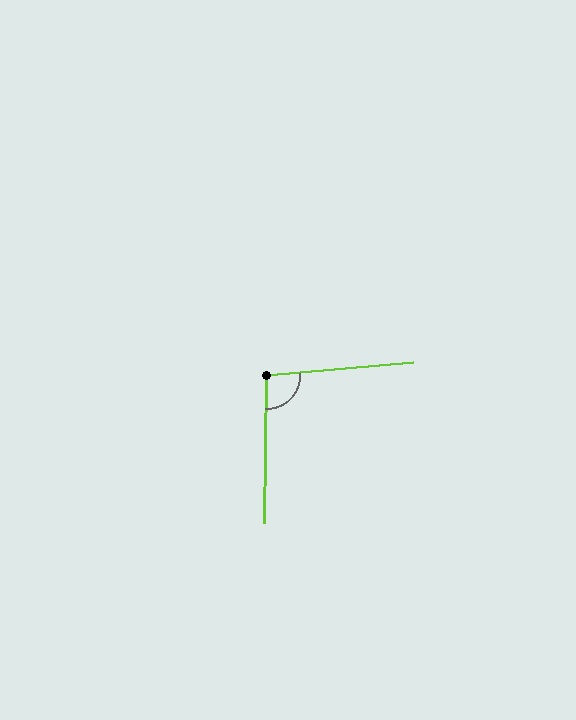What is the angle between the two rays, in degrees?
Approximately 96 degrees.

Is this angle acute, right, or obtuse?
It is obtuse.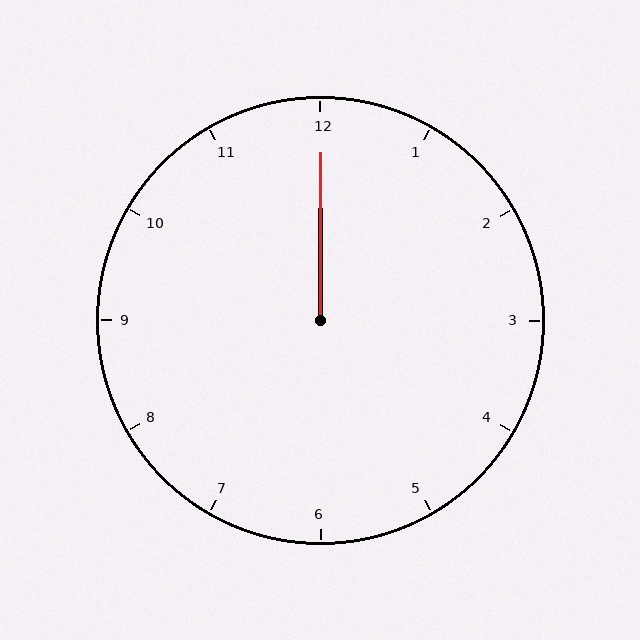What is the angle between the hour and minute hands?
Approximately 0 degrees.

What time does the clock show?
12:00.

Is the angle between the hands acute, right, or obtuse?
It is acute.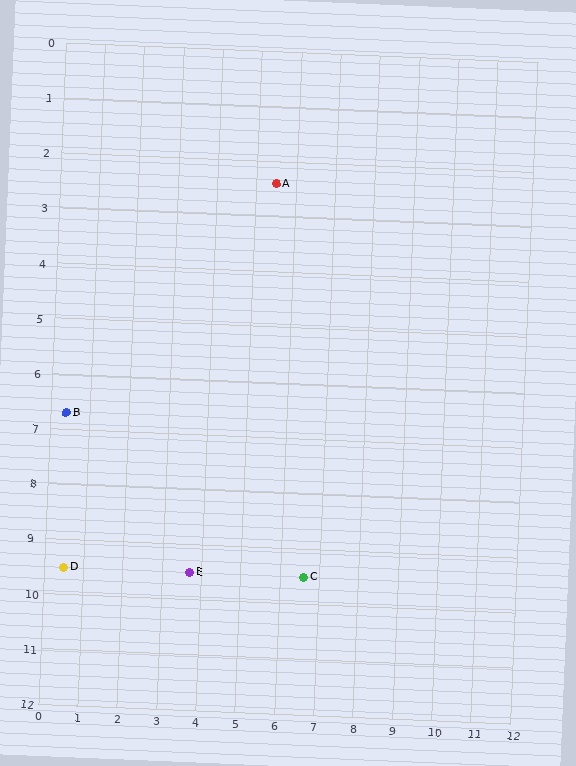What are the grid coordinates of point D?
Point D is at approximately (0.5, 9.5).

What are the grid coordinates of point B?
Point B is at approximately (0.4, 6.7).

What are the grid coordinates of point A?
Point A is at approximately (5.5, 2.4).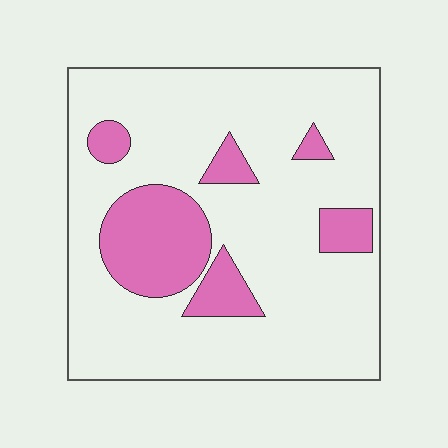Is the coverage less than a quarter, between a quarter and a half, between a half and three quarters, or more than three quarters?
Less than a quarter.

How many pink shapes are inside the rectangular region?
6.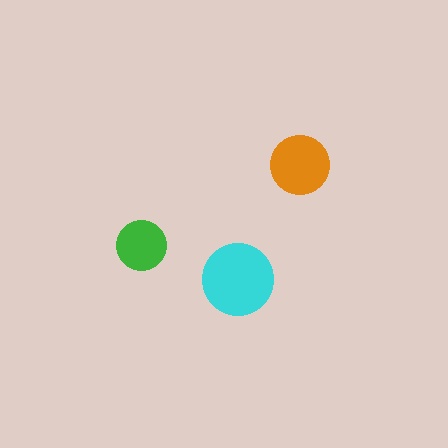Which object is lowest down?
The cyan circle is bottommost.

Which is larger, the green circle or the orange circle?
The orange one.